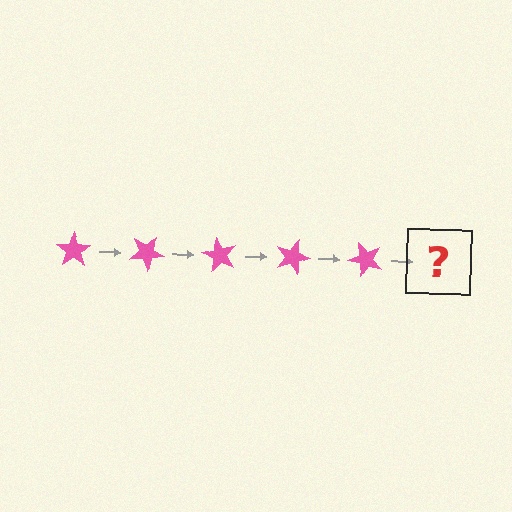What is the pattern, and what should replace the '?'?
The pattern is that the star rotates 30 degrees each step. The '?' should be a pink star rotated 150 degrees.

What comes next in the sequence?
The next element should be a pink star rotated 150 degrees.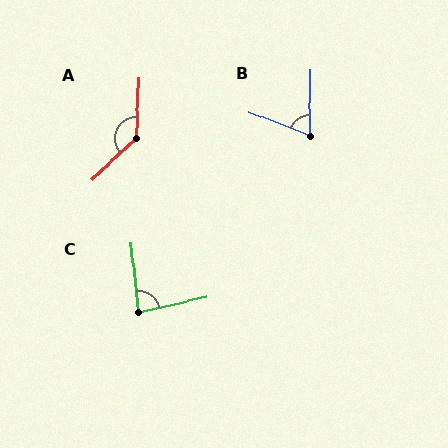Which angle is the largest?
A, at approximately 136 degrees.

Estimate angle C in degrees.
Approximately 83 degrees.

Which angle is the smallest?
B, at approximately 69 degrees.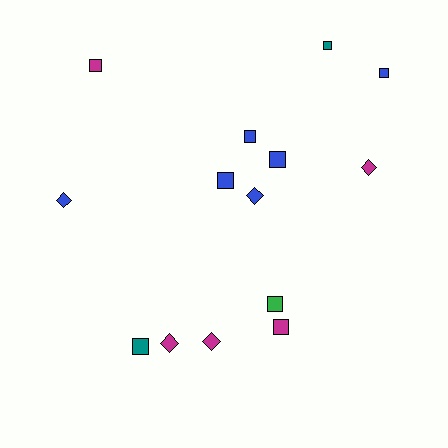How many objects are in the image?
There are 14 objects.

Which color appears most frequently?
Blue, with 6 objects.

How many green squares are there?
There is 1 green square.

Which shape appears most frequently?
Square, with 9 objects.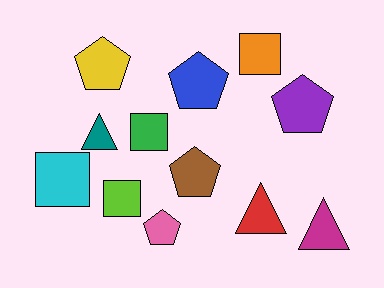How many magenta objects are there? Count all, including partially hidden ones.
There is 1 magenta object.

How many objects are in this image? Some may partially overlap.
There are 12 objects.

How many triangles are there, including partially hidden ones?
There are 3 triangles.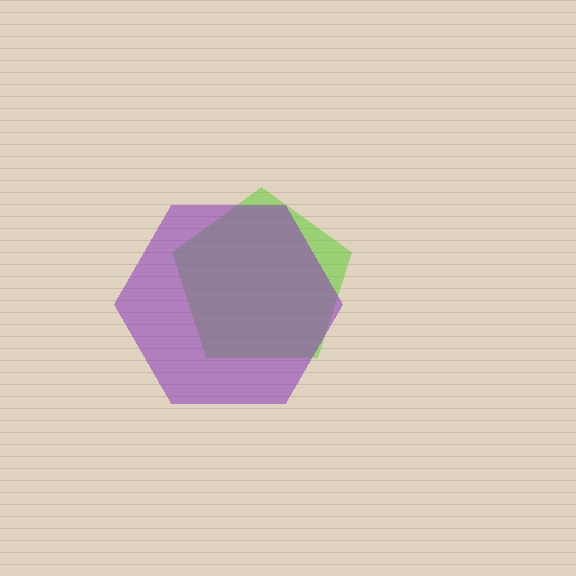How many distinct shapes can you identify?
There are 2 distinct shapes: a lime pentagon, a purple hexagon.